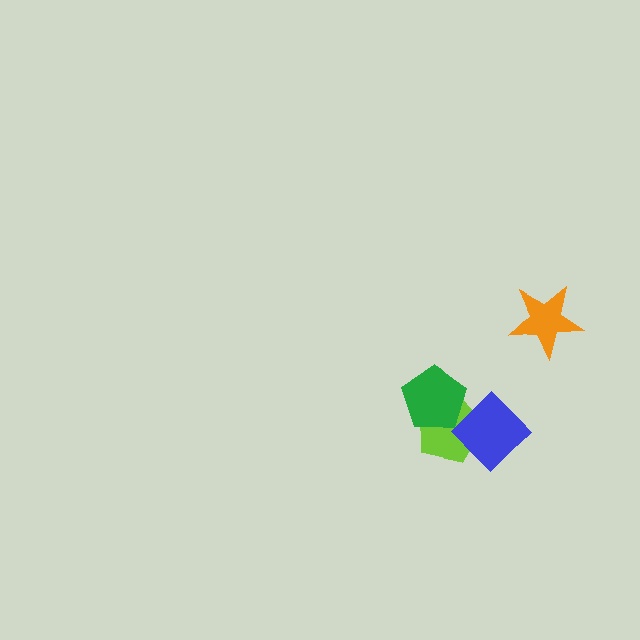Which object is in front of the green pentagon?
The blue diamond is in front of the green pentagon.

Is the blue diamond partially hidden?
No, no other shape covers it.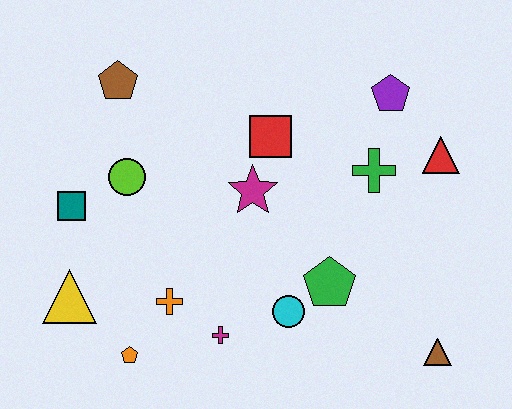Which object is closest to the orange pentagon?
The orange cross is closest to the orange pentagon.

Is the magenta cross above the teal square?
No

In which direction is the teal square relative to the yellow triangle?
The teal square is above the yellow triangle.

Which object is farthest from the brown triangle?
The brown pentagon is farthest from the brown triangle.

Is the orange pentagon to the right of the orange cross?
No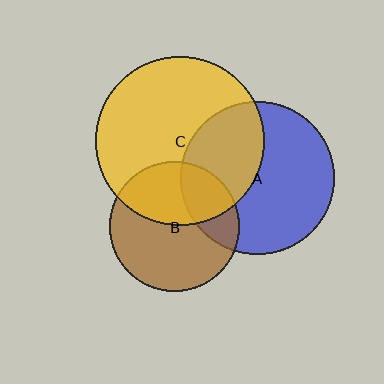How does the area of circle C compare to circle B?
Approximately 1.7 times.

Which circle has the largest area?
Circle C (yellow).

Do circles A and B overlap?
Yes.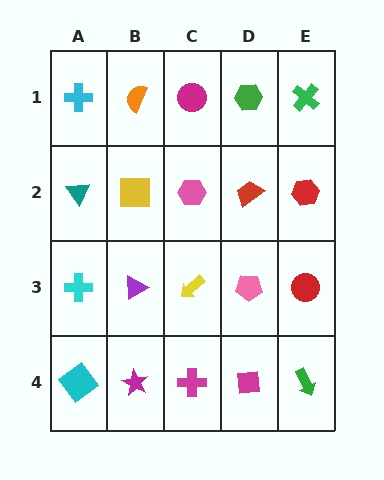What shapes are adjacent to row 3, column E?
A red hexagon (row 2, column E), a green arrow (row 4, column E), a pink pentagon (row 3, column D).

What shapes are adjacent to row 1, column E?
A red hexagon (row 2, column E), a green hexagon (row 1, column D).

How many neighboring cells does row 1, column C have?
3.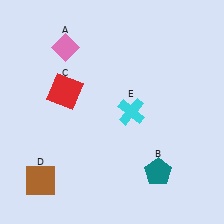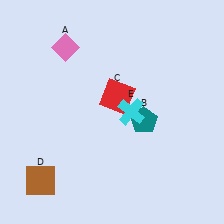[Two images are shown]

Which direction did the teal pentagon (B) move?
The teal pentagon (B) moved up.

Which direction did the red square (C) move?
The red square (C) moved right.